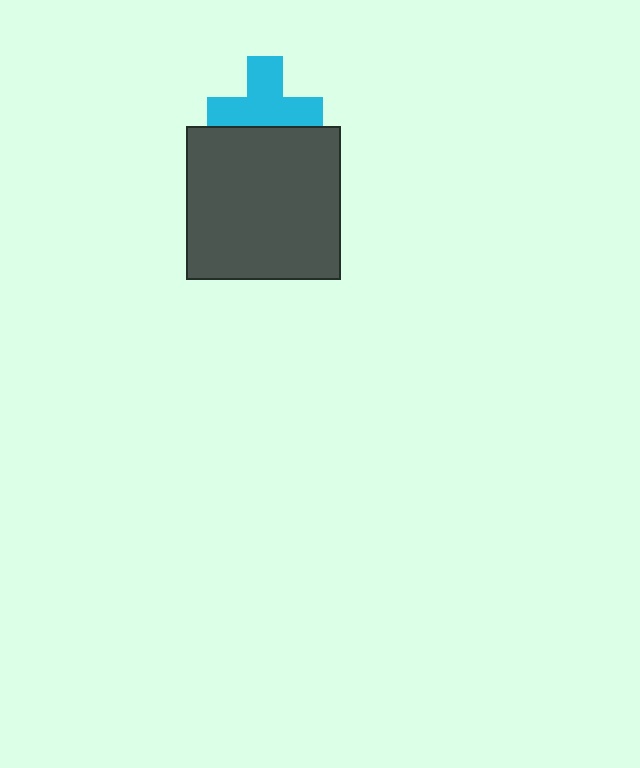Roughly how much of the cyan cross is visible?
Most of it is visible (roughly 68%).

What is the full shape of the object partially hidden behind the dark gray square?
The partially hidden object is a cyan cross.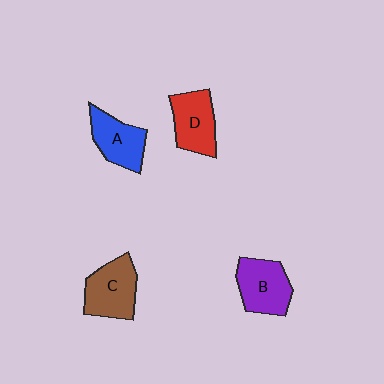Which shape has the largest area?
Shape C (brown).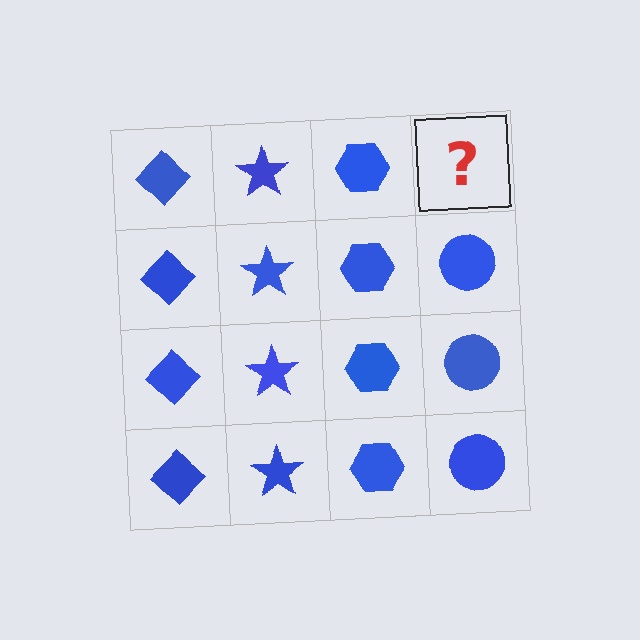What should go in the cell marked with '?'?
The missing cell should contain a blue circle.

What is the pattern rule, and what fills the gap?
The rule is that each column has a consistent shape. The gap should be filled with a blue circle.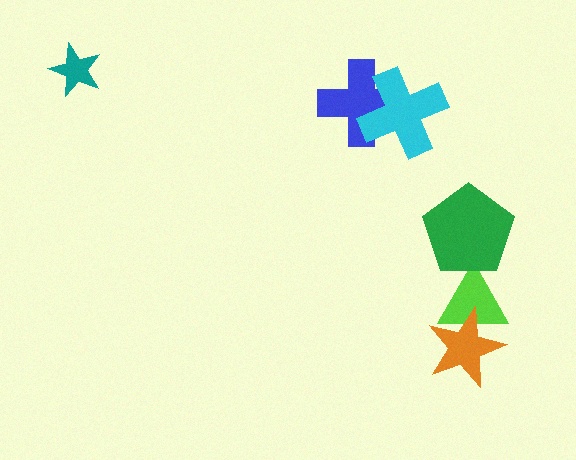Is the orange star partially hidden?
No, no other shape covers it.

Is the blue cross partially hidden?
Yes, it is partially covered by another shape.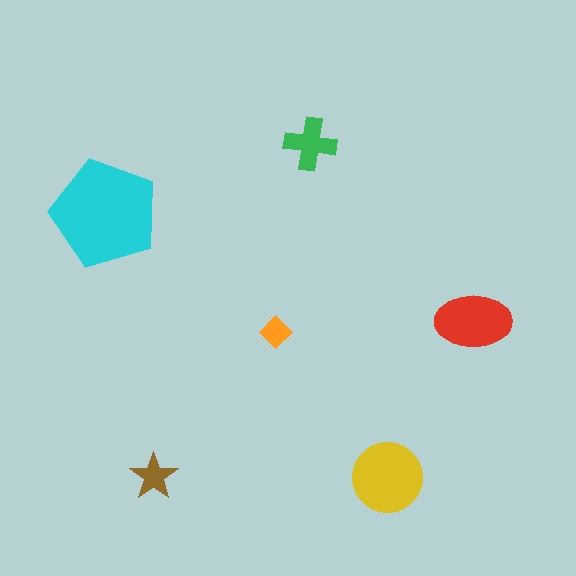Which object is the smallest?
The orange diamond.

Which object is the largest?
The cyan pentagon.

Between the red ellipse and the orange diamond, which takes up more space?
The red ellipse.